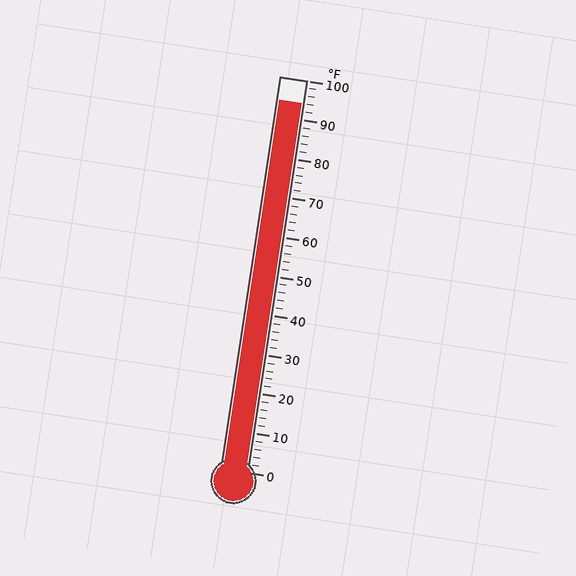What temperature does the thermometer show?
The thermometer shows approximately 94°F.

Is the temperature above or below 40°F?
The temperature is above 40°F.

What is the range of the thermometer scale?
The thermometer scale ranges from 0°F to 100°F.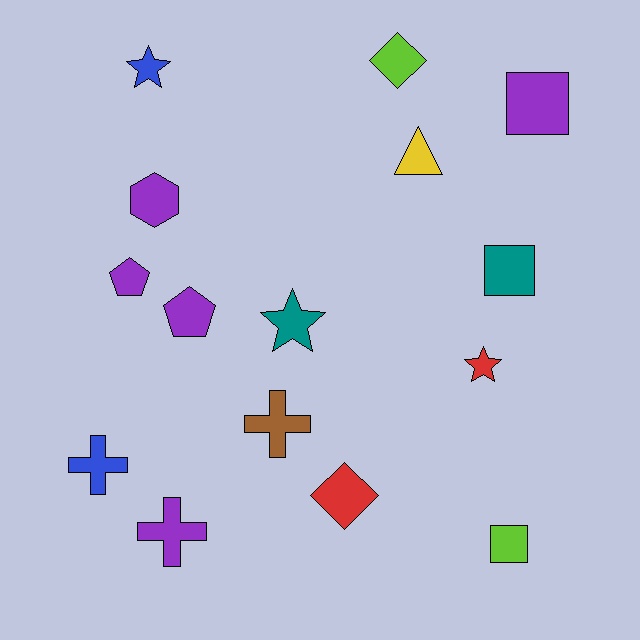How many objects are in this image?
There are 15 objects.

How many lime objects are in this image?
There are 2 lime objects.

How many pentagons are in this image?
There are 2 pentagons.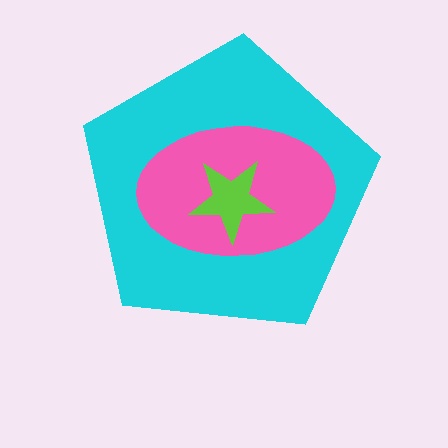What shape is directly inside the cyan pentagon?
The pink ellipse.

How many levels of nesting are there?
3.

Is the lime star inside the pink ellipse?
Yes.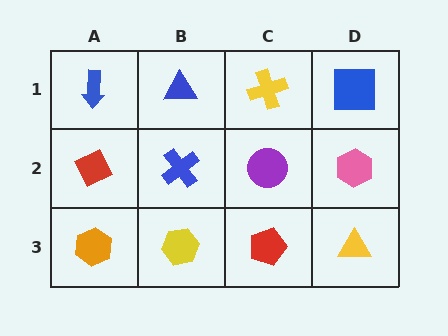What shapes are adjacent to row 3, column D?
A pink hexagon (row 2, column D), a red pentagon (row 3, column C).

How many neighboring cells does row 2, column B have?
4.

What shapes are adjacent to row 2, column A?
A blue arrow (row 1, column A), an orange hexagon (row 3, column A), a blue cross (row 2, column B).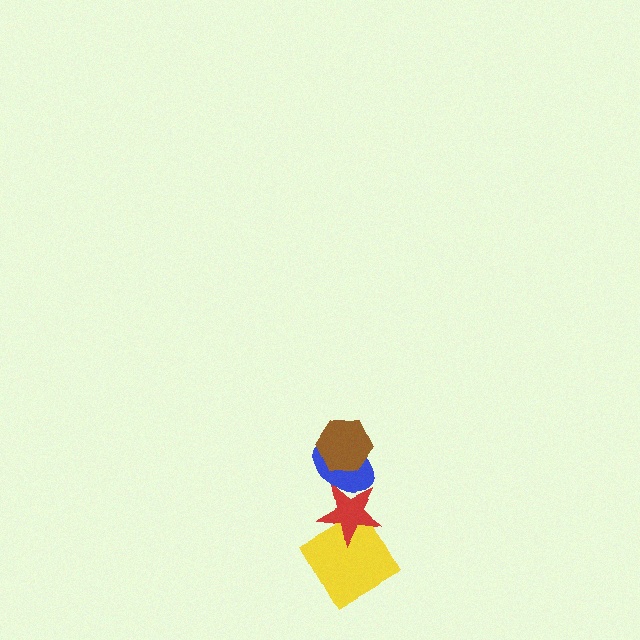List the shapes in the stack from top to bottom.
From top to bottom: the brown hexagon, the blue ellipse, the red star, the yellow diamond.